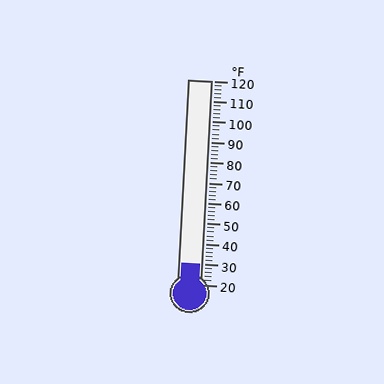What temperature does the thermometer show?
The thermometer shows approximately 30°F.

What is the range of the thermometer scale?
The thermometer scale ranges from 20°F to 120°F.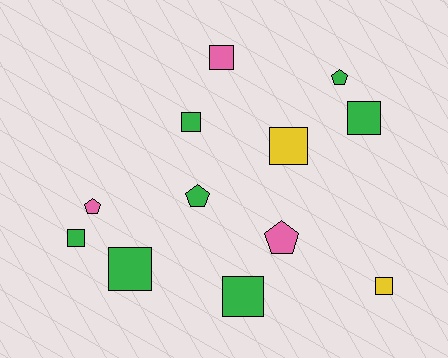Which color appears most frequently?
Green, with 7 objects.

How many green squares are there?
There are 5 green squares.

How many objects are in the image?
There are 12 objects.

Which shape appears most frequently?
Square, with 8 objects.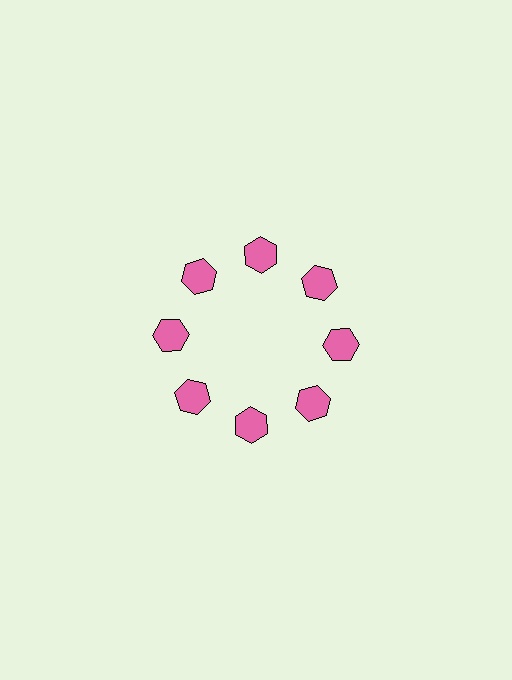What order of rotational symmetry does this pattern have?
This pattern has 8-fold rotational symmetry.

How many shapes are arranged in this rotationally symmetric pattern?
There are 8 shapes, arranged in 8 groups of 1.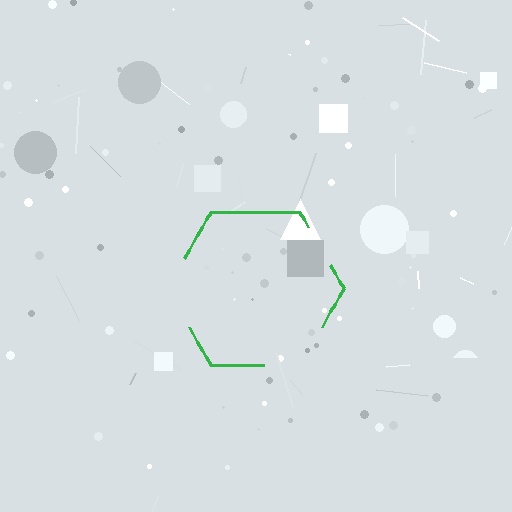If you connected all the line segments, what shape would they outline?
They would outline a hexagon.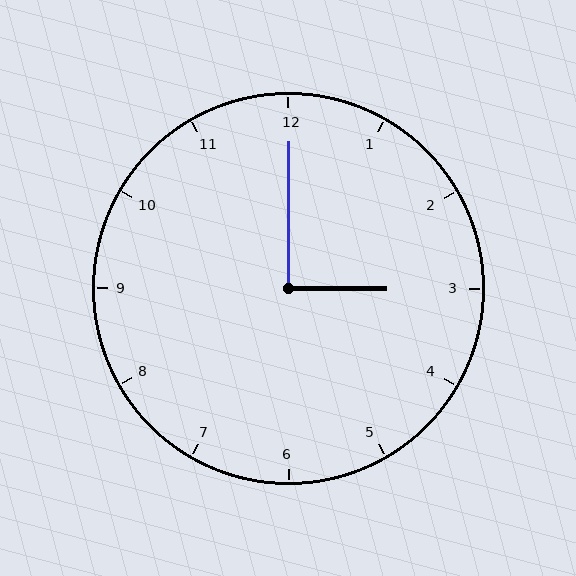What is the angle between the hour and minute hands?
Approximately 90 degrees.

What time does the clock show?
3:00.